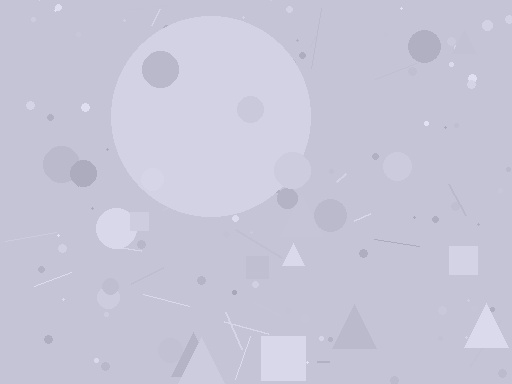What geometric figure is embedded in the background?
A circle is embedded in the background.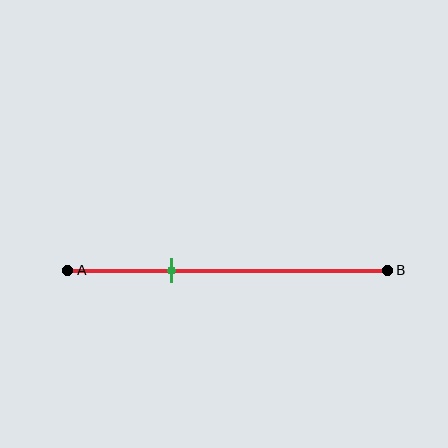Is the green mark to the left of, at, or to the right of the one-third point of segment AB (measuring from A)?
The green mark is approximately at the one-third point of segment AB.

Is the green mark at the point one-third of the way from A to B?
Yes, the mark is approximately at the one-third point.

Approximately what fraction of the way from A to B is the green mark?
The green mark is approximately 30% of the way from A to B.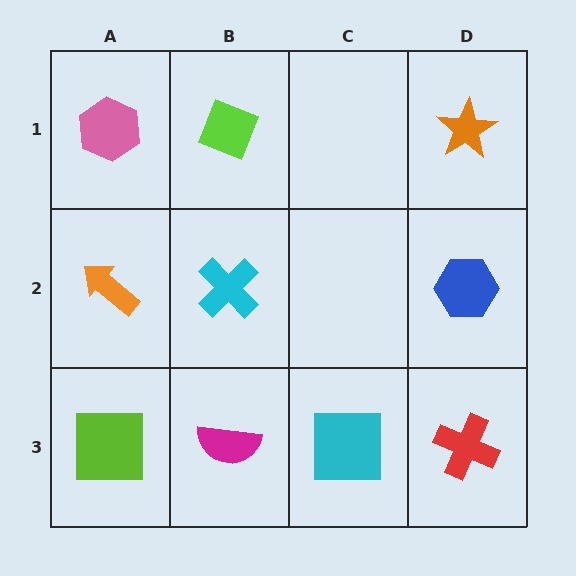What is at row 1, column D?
An orange star.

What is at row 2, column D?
A blue hexagon.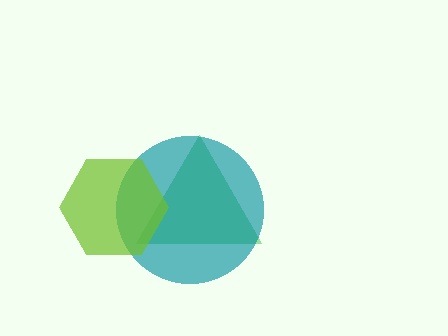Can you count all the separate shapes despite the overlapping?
Yes, there are 3 separate shapes.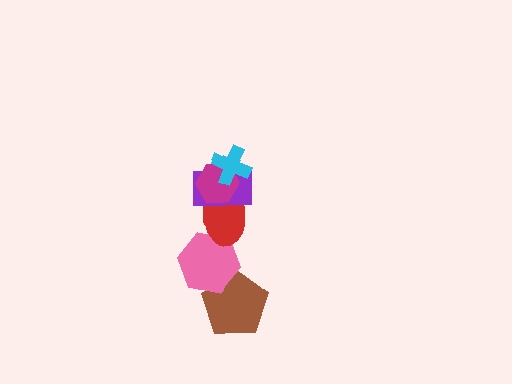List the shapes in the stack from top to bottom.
From top to bottom: the cyan cross, the magenta hexagon, the purple rectangle, the red ellipse, the pink hexagon, the brown pentagon.